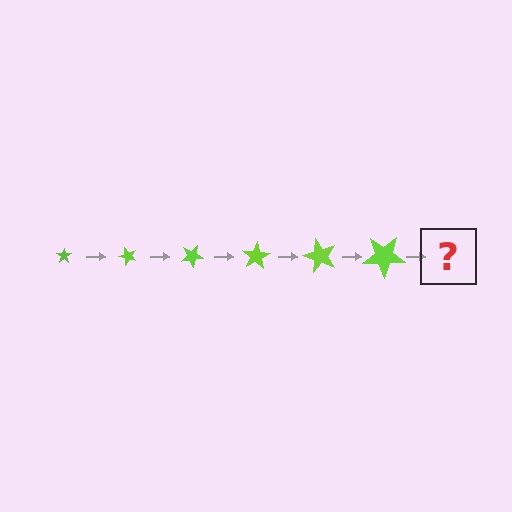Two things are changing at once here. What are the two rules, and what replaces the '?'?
The two rules are that the star grows larger each step and it rotates 50 degrees each step. The '?' should be a star, larger than the previous one and rotated 300 degrees from the start.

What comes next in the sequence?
The next element should be a star, larger than the previous one and rotated 300 degrees from the start.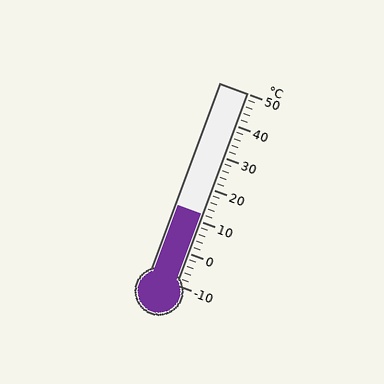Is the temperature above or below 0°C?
The temperature is above 0°C.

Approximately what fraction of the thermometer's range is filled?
The thermometer is filled to approximately 35% of its range.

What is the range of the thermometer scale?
The thermometer scale ranges from -10°C to 50°C.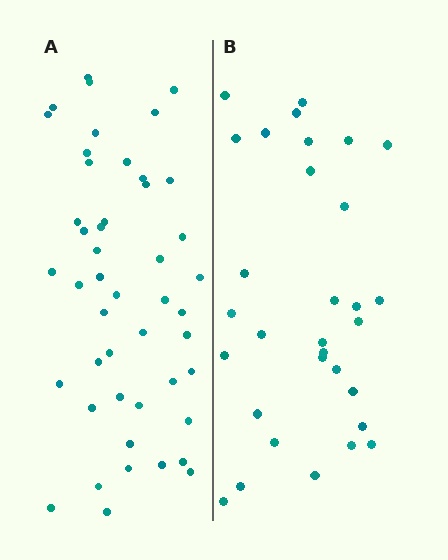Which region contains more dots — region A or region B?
Region A (the left region) has more dots.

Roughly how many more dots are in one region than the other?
Region A has approximately 15 more dots than region B.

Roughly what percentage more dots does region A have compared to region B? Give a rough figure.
About 50% more.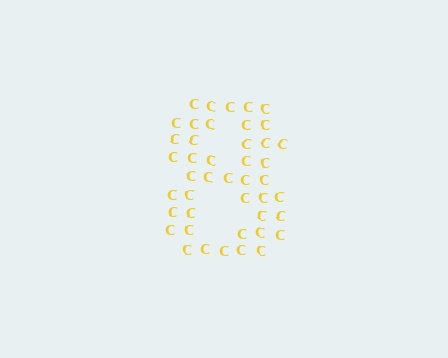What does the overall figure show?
The overall figure shows the digit 8.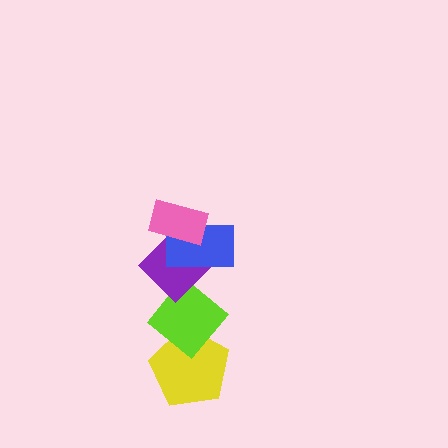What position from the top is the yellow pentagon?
The yellow pentagon is 5th from the top.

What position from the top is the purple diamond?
The purple diamond is 3rd from the top.